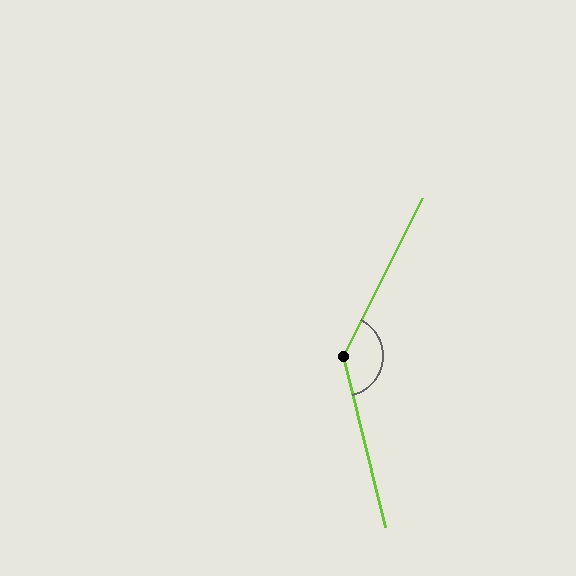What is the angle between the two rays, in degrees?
Approximately 140 degrees.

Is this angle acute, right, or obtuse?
It is obtuse.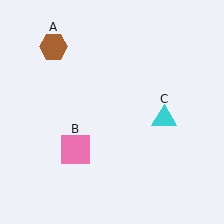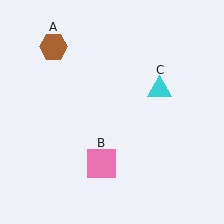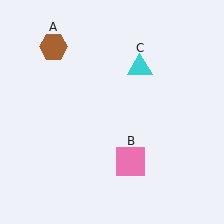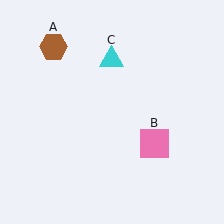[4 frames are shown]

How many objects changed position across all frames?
2 objects changed position: pink square (object B), cyan triangle (object C).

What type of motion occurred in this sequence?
The pink square (object B), cyan triangle (object C) rotated counterclockwise around the center of the scene.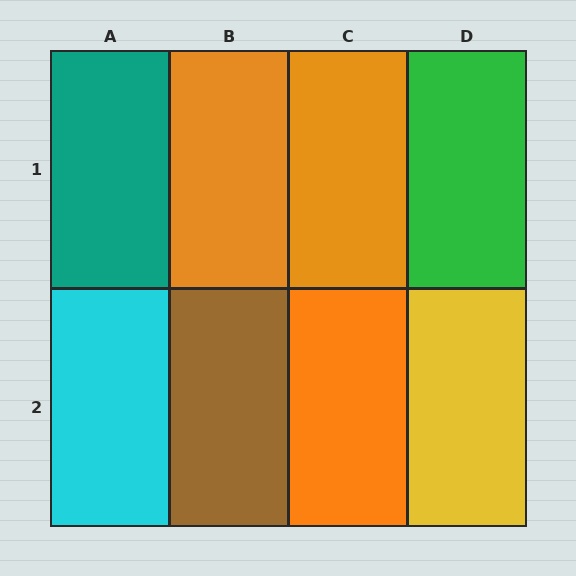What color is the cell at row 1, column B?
Orange.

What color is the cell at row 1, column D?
Green.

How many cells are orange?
3 cells are orange.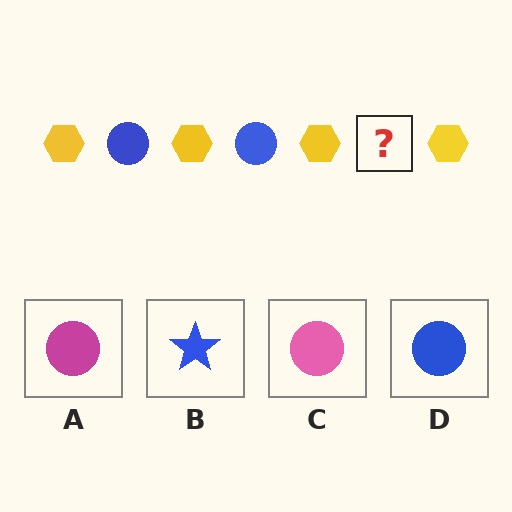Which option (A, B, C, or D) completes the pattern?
D.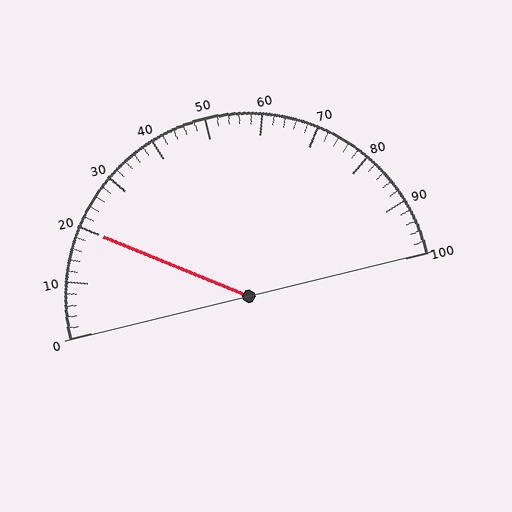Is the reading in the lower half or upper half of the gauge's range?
The reading is in the lower half of the range (0 to 100).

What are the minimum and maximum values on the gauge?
The gauge ranges from 0 to 100.